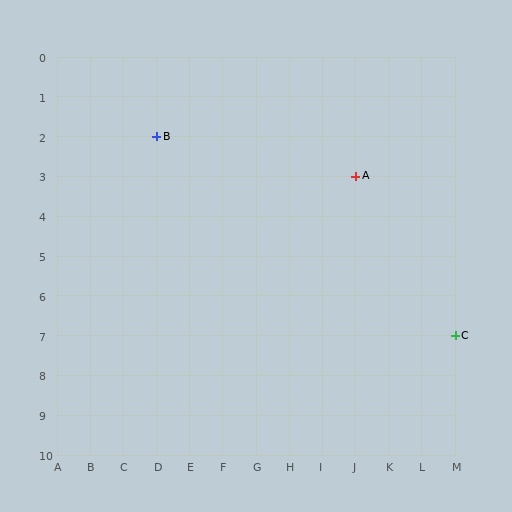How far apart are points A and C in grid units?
Points A and C are 3 columns and 4 rows apart (about 5.0 grid units diagonally).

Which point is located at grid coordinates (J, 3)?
Point A is at (J, 3).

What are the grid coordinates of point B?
Point B is at grid coordinates (D, 2).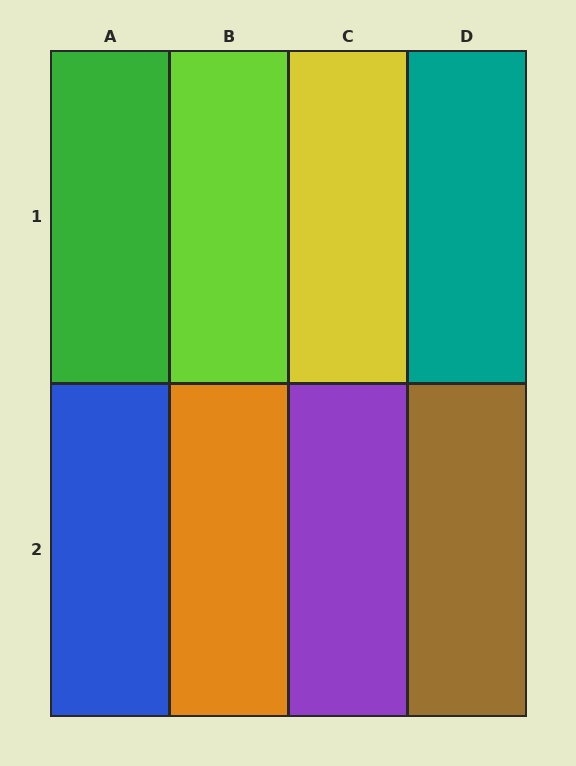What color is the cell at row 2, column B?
Orange.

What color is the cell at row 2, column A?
Blue.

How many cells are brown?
1 cell is brown.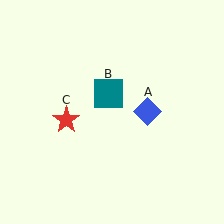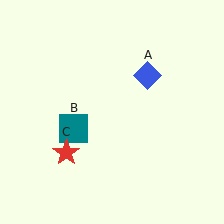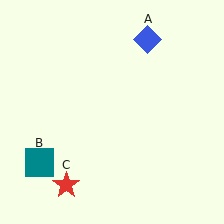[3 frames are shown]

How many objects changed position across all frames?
3 objects changed position: blue diamond (object A), teal square (object B), red star (object C).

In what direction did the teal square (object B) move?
The teal square (object B) moved down and to the left.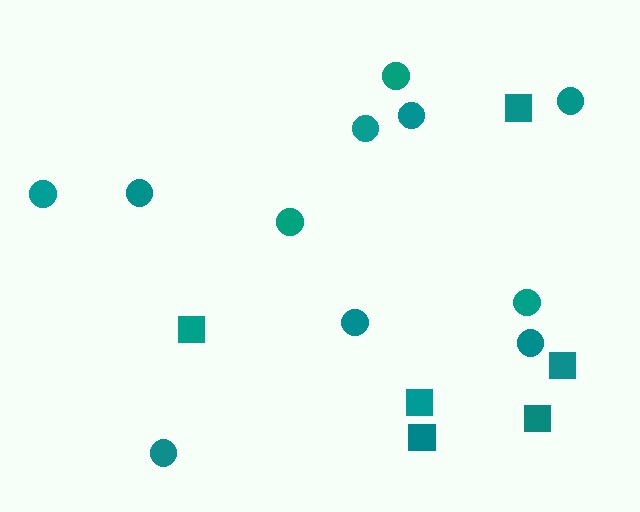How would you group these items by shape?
There are 2 groups: one group of squares (6) and one group of circles (11).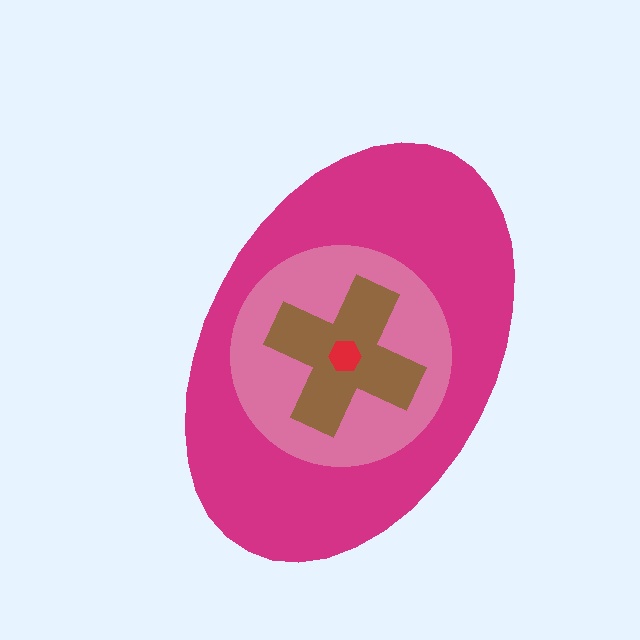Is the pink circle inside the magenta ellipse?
Yes.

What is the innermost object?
The red hexagon.